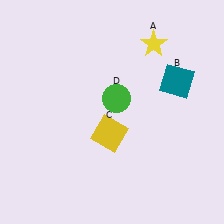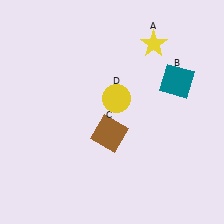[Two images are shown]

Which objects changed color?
C changed from yellow to brown. D changed from green to yellow.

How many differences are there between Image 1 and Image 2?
There are 2 differences between the two images.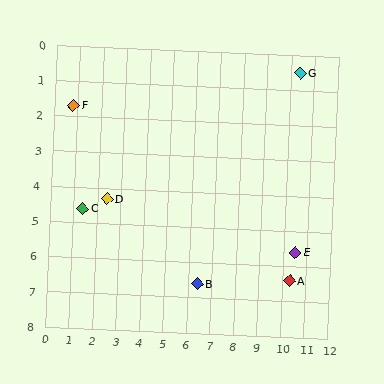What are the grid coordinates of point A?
Point A is at approximately (10.3, 6.4).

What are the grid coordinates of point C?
Point C is at approximately (1.4, 4.6).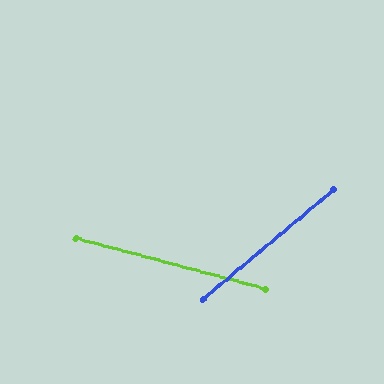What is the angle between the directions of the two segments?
Approximately 55 degrees.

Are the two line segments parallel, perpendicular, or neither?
Neither parallel nor perpendicular — they differ by about 55°.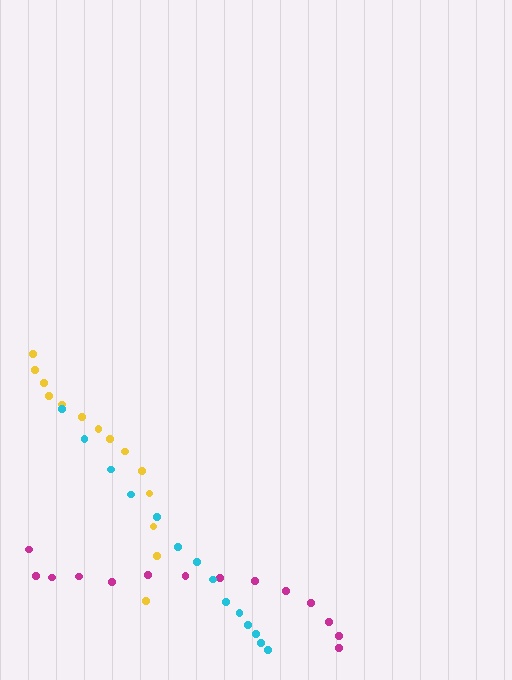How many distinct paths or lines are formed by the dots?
There are 3 distinct paths.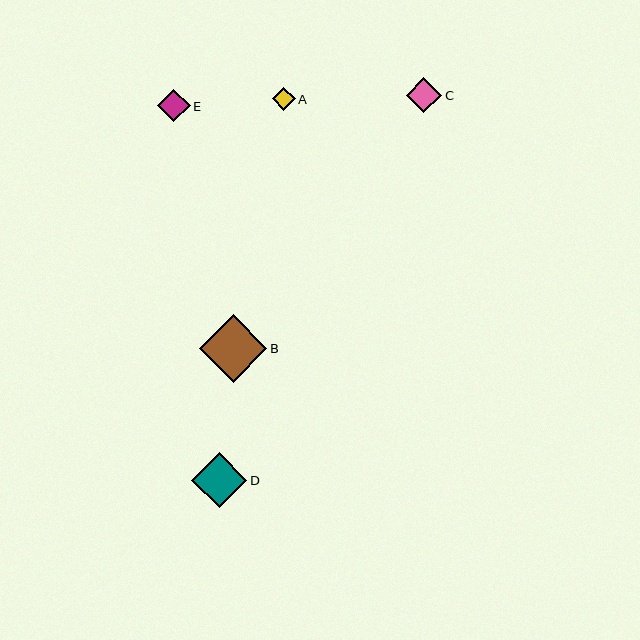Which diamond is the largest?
Diamond B is the largest with a size of approximately 68 pixels.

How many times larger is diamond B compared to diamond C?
Diamond B is approximately 1.9 times the size of diamond C.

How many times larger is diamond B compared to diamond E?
Diamond B is approximately 2.1 times the size of diamond E.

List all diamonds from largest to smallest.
From largest to smallest: B, D, C, E, A.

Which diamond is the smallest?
Diamond A is the smallest with a size of approximately 23 pixels.